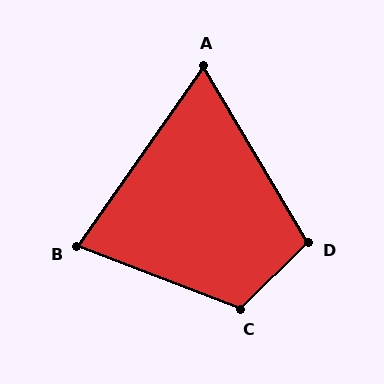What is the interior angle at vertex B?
Approximately 76 degrees (acute).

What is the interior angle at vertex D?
Approximately 104 degrees (obtuse).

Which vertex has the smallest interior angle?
A, at approximately 66 degrees.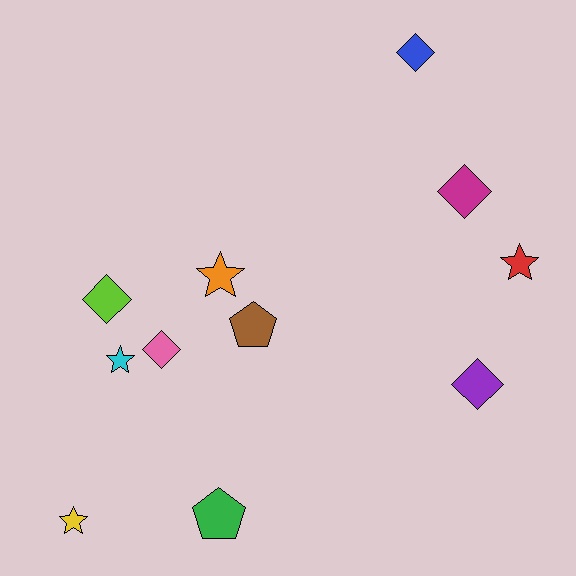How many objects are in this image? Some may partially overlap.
There are 11 objects.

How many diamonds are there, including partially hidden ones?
There are 5 diamonds.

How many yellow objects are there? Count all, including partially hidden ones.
There is 1 yellow object.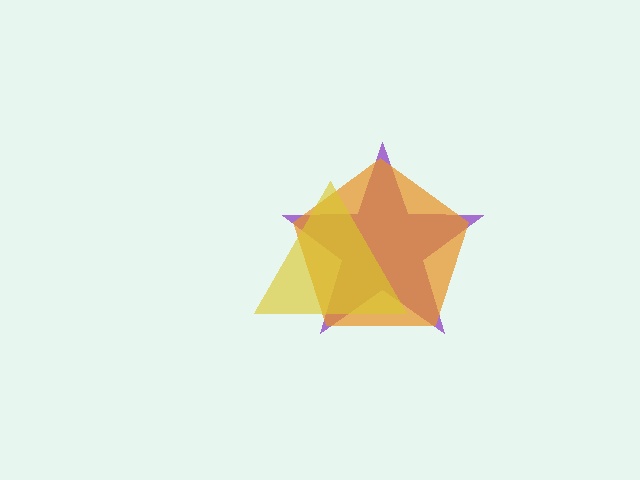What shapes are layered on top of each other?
The layered shapes are: a purple star, an orange pentagon, a yellow triangle.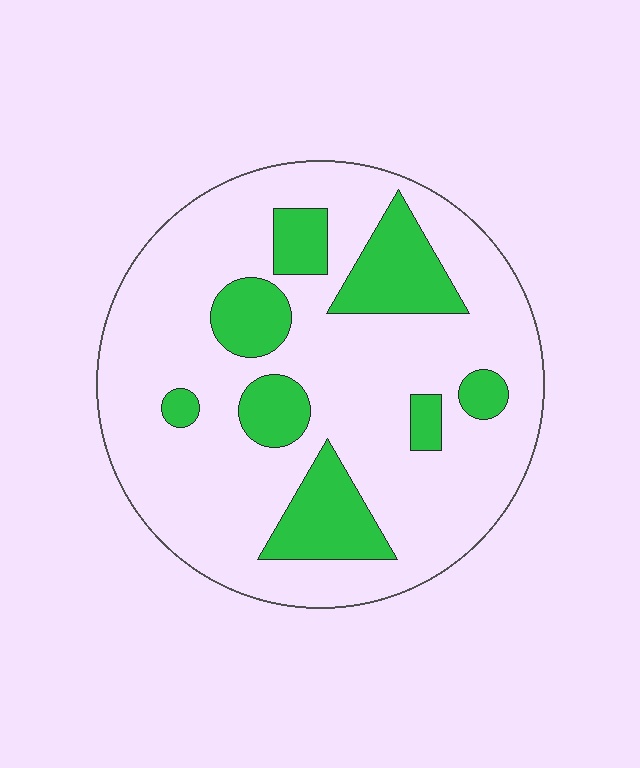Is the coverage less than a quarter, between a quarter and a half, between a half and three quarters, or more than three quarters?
Less than a quarter.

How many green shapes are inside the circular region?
8.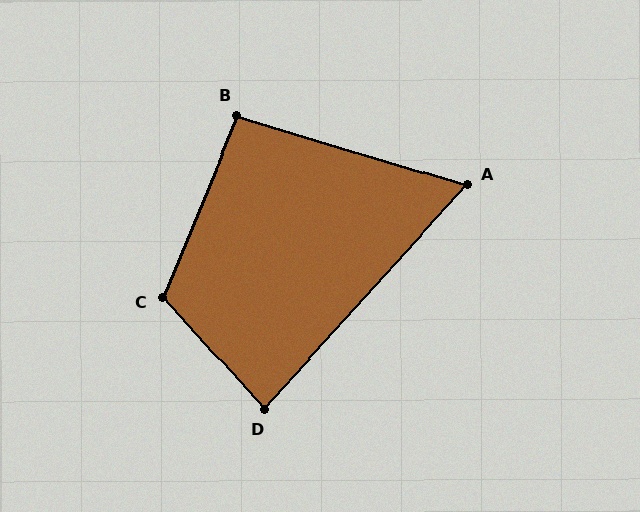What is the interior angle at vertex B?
Approximately 95 degrees (obtuse).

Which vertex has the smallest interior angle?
A, at approximately 65 degrees.